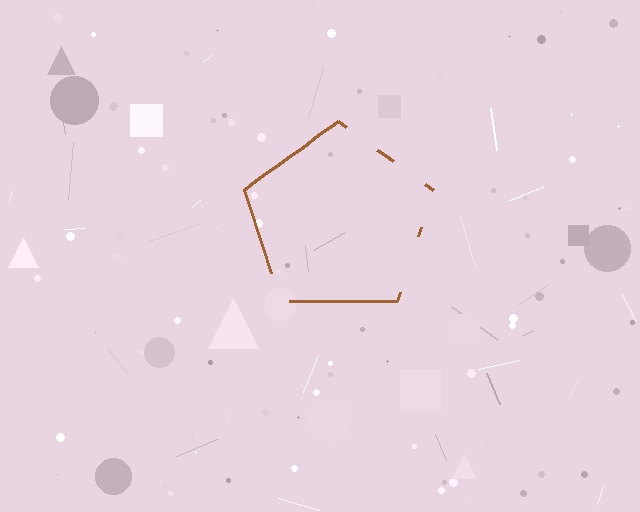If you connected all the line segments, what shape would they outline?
They would outline a pentagon.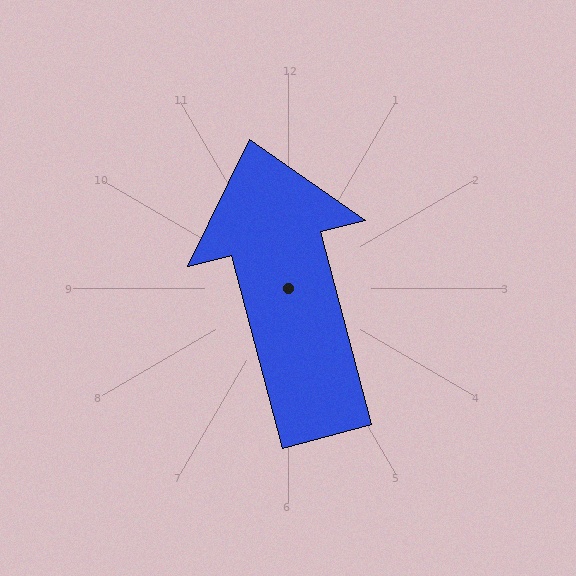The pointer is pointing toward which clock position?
Roughly 12 o'clock.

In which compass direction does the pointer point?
North.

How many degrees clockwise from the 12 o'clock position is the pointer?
Approximately 345 degrees.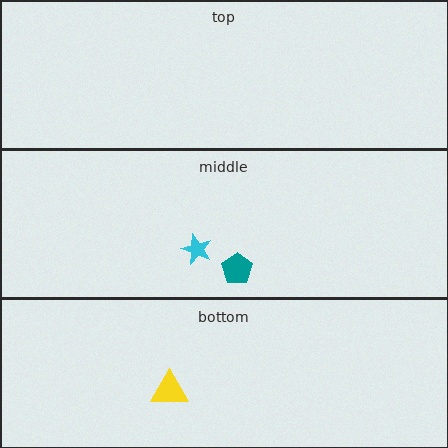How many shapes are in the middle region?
2.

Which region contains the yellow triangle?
The bottom region.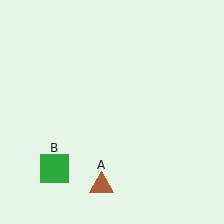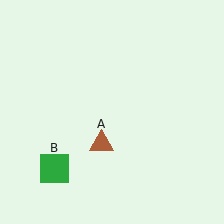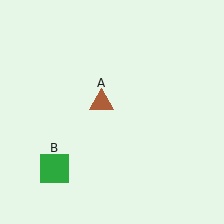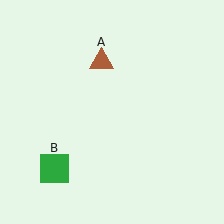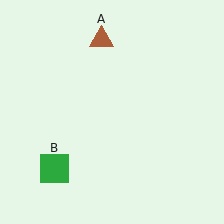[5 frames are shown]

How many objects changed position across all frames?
1 object changed position: brown triangle (object A).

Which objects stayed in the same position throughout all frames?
Green square (object B) remained stationary.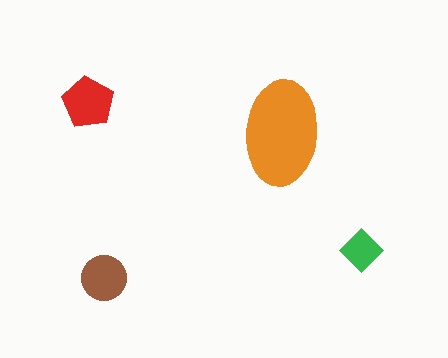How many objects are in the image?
There are 4 objects in the image.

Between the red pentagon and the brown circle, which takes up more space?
The red pentagon.